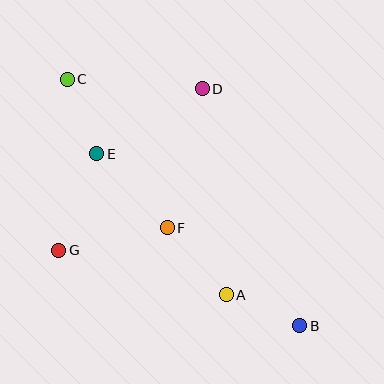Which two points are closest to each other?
Points A and B are closest to each other.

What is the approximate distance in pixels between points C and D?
The distance between C and D is approximately 135 pixels.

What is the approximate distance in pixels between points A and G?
The distance between A and G is approximately 174 pixels.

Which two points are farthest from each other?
Points B and C are farthest from each other.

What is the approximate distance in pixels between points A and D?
The distance between A and D is approximately 208 pixels.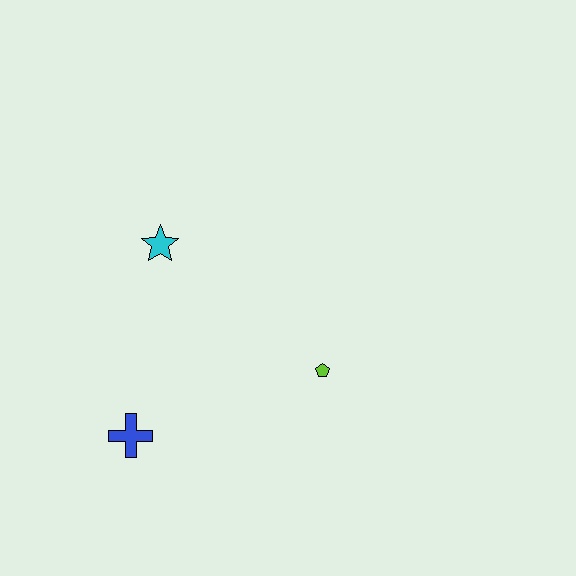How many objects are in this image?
There are 3 objects.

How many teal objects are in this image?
There are no teal objects.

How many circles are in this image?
There are no circles.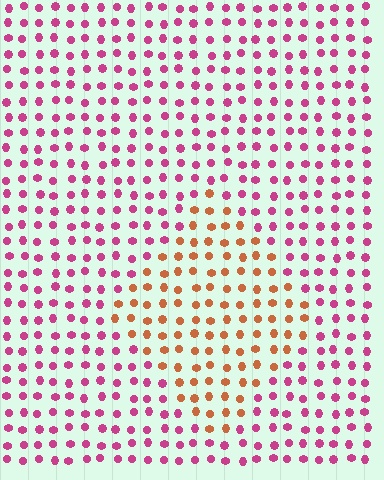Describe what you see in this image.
The image is filled with small magenta elements in a uniform arrangement. A diamond-shaped region is visible where the elements are tinted to a slightly different hue, forming a subtle color boundary.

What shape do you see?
I see a diamond.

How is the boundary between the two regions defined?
The boundary is defined purely by a slight shift in hue (about 53 degrees). Spacing, size, and orientation are identical on both sides.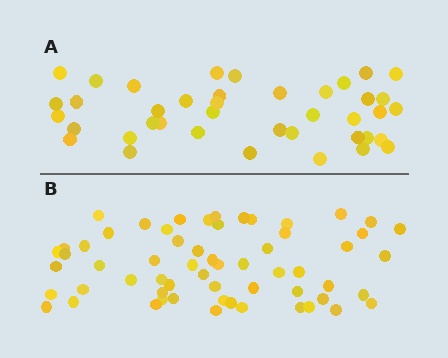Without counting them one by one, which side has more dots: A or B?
Region B (the bottom region) has more dots.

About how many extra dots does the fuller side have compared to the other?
Region B has approximately 20 more dots than region A.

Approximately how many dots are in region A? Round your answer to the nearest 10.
About 40 dots.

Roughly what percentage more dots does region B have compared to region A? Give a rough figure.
About 50% more.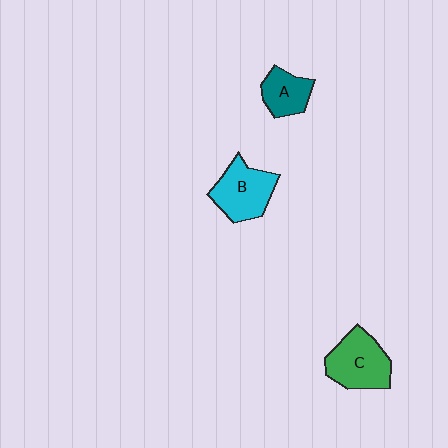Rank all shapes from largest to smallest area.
From largest to smallest: C (green), B (cyan), A (teal).